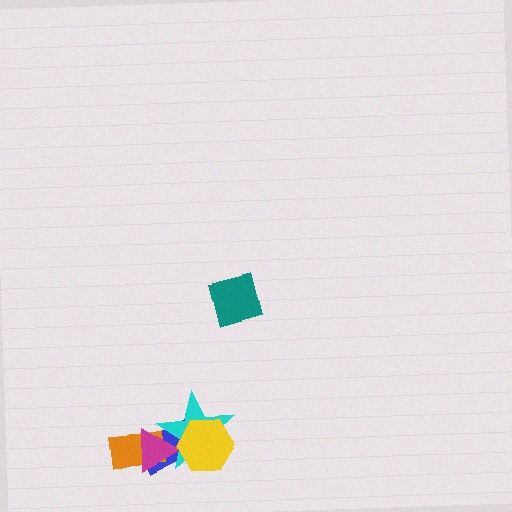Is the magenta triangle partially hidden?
Yes, it is partially covered by another shape.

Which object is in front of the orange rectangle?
The magenta triangle is in front of the orange rectangle.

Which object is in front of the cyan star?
The yellow hexagon is in front of the cyan star.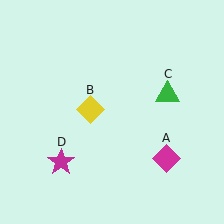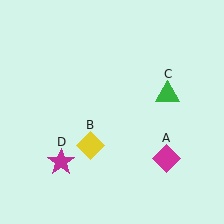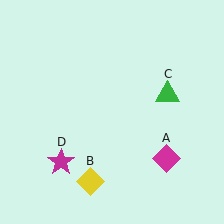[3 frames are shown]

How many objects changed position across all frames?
1 object changed position: yellow diamond (object B).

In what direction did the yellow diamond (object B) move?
The yellow diamond (object B) moved down.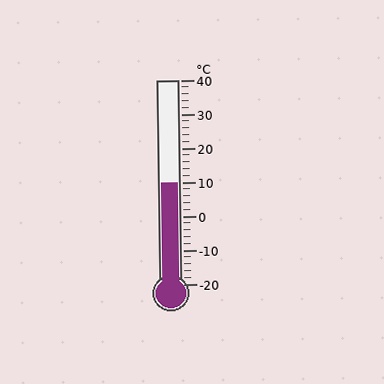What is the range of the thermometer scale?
The thermometer scale ranges from -20°C to 40°C.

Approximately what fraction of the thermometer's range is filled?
The thermometer is filled to approximately 50% of its range.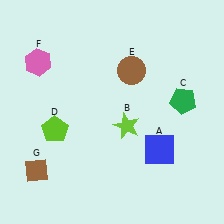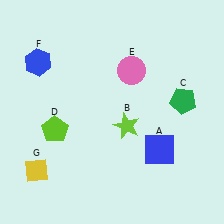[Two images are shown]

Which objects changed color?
E changed from brown to pink. F changed from pink to blue. G changed from brown to yellow.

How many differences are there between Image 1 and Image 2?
There are 3 differences between the two images.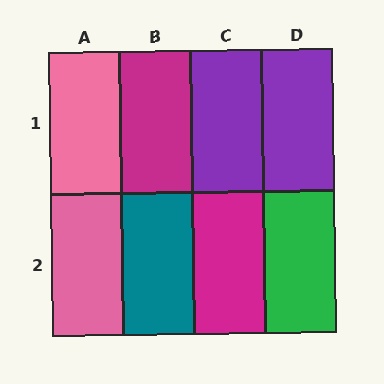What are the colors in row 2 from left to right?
Pink, teal, magenta, green.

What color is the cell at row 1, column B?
Magenta.